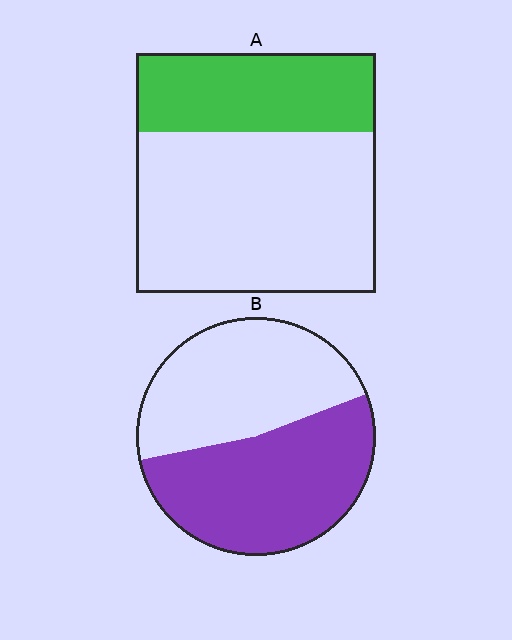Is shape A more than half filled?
No.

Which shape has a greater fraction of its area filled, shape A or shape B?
Shape B.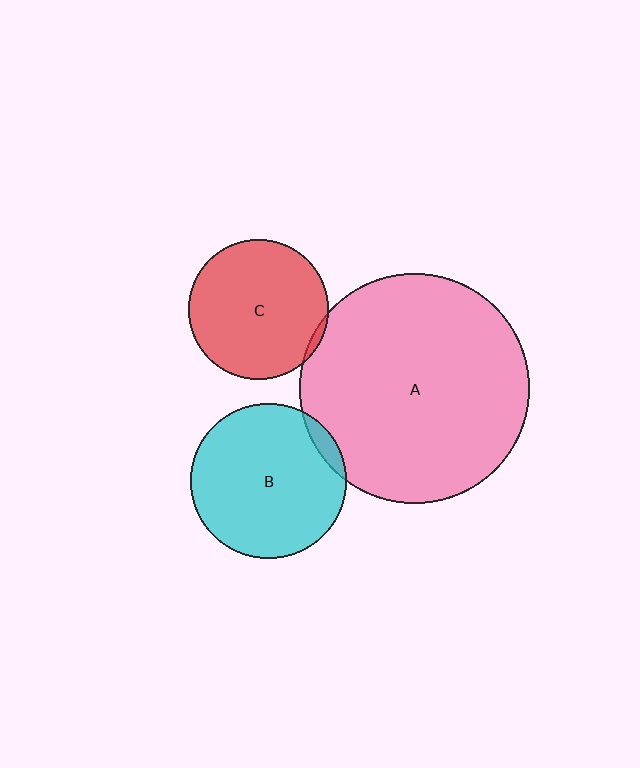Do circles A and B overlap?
Yes.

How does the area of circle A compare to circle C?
Approximately 2.7 times.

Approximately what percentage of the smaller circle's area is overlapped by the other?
Approximately 5%.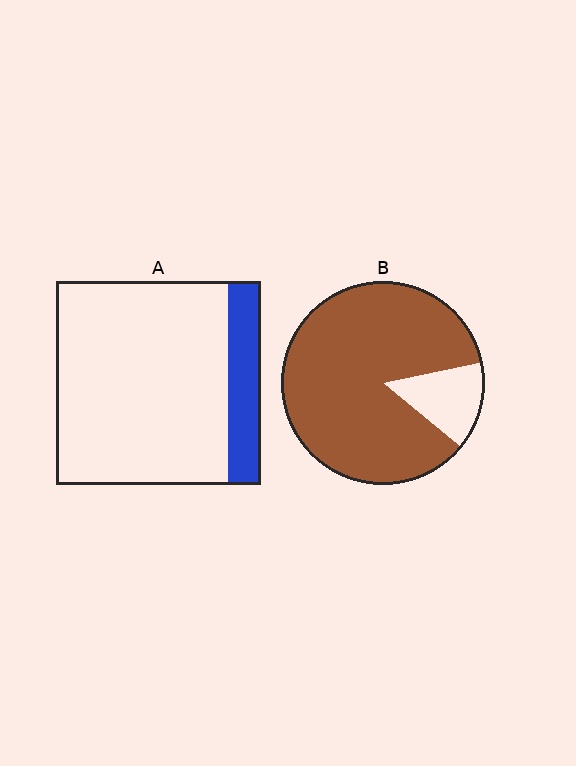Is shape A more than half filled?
No.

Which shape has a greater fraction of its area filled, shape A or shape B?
Shape B.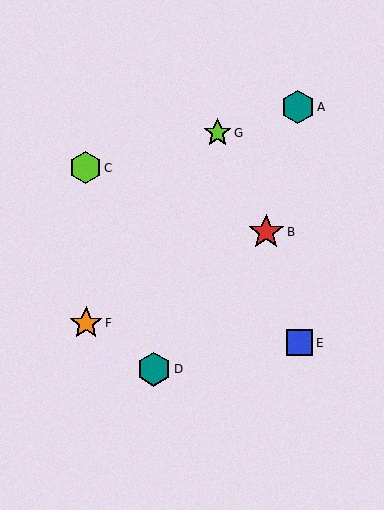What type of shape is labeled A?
Shape A is a teal hexagon.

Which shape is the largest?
The red star (labeled B) is the largest.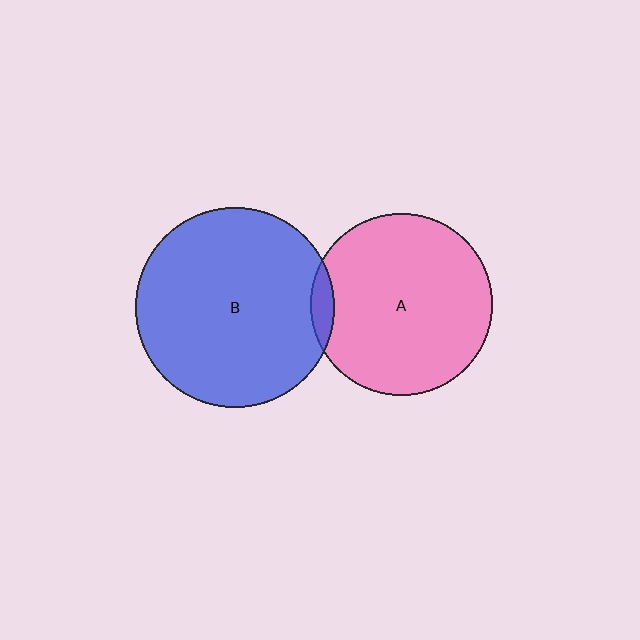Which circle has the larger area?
Circle B (blue).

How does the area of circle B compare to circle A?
Approximately 1.2 times.